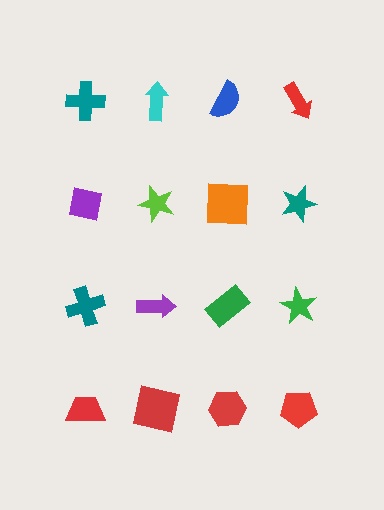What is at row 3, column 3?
A green rectangle.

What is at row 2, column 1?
A purple square.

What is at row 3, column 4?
A green star.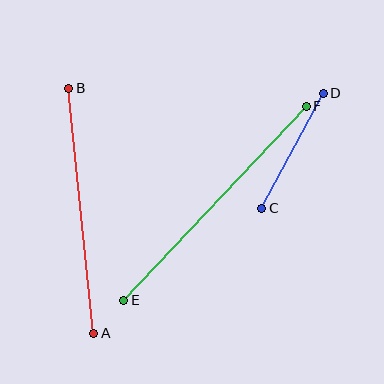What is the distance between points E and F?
The distance is approximately 266 pixels.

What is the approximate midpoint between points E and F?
The midpoint is at approximately (215, 203) pixels.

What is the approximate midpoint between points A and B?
The midpoint is at approximately (81, 211) pixels.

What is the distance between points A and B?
The distance is approximately 246 pixels.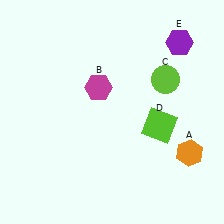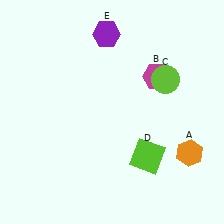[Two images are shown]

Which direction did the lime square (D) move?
The lime square (D) moved down.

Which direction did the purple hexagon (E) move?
The purple hexagon (E) moved left.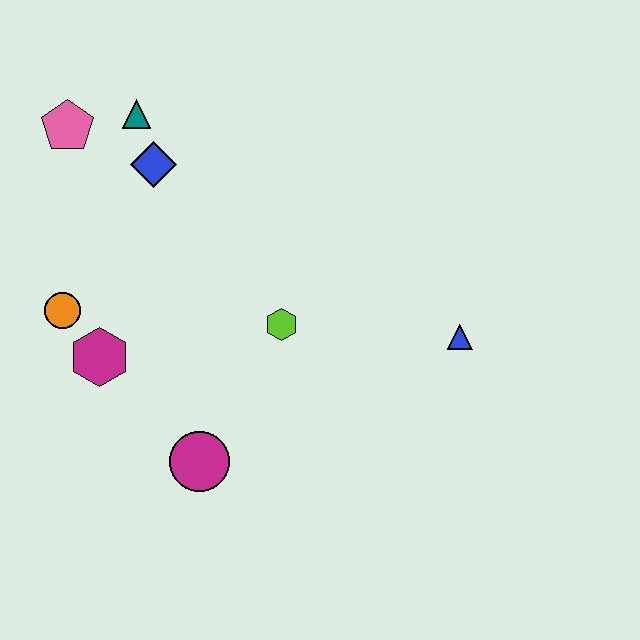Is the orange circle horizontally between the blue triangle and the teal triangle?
No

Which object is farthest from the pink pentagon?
The blue triangle is farthest from the pink pentagon.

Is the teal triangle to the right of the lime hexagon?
No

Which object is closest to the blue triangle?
The lime hexagon is closest to the blue triangle.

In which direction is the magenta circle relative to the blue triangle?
The magenta circle is to the left of the blue triangle.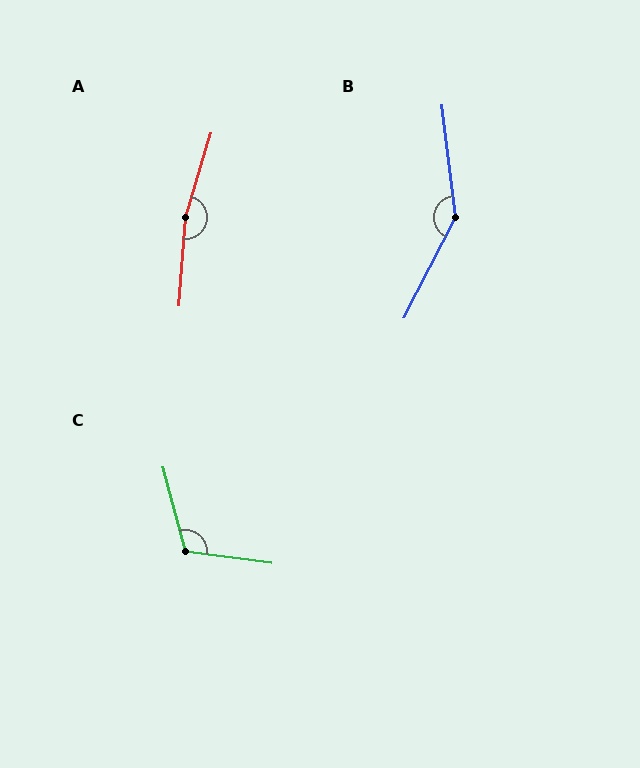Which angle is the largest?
A, at approximately 167 degrees.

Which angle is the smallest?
C, at approximately 113 degrees.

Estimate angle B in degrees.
Approximately 146 degrees.